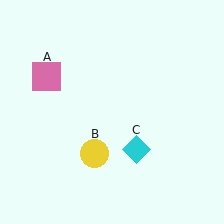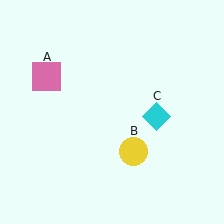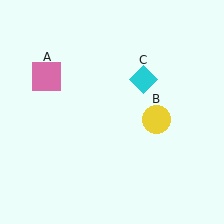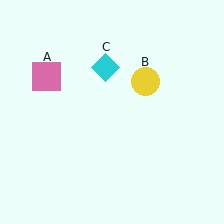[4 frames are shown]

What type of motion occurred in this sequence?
The yellow circle (object B), cyan diamond (object C) rotated counterclockwise around the center of the scene.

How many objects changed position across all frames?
2 objects changed position: yellow circle (object B), cyan diamond (object C).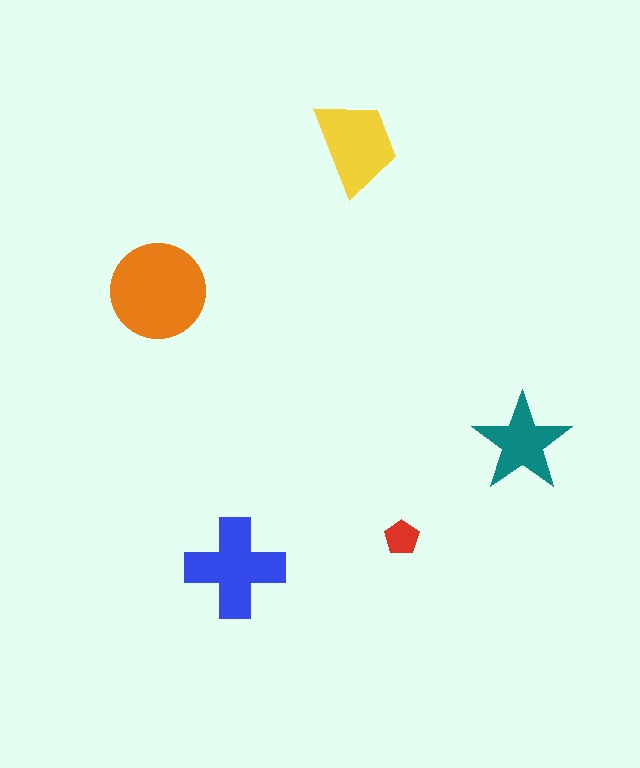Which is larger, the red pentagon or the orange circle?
The orange circle.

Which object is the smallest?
The red pentagon.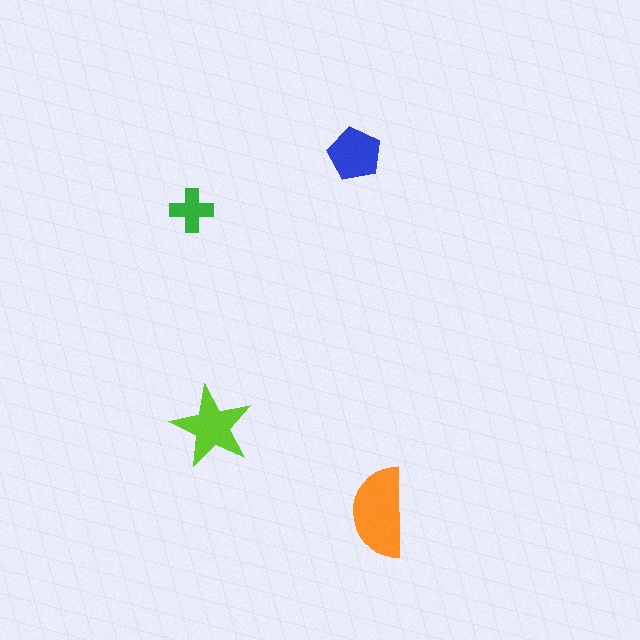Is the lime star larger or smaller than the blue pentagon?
Larger.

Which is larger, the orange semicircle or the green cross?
The orange semicircle.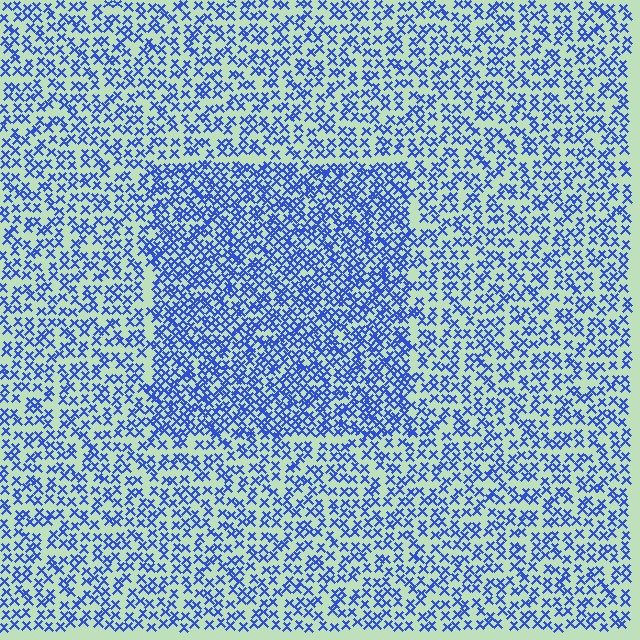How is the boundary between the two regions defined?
The boundary is defined by a change in element density (approximately 1.7x ratio). All elements are the same color, size, and shape.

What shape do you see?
I see a rectangle.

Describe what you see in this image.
The image contains small blue elements arranged at two different densities. A rectangle-shaped region is visible where the elements are more densely packed than the surrounding area.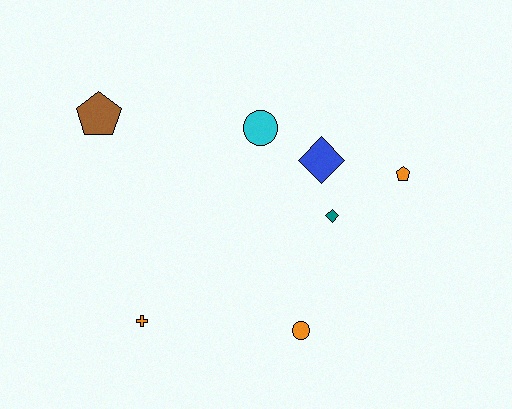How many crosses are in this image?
There is 1 cross.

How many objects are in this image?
There are 7 objects.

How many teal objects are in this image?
There is 1 teal object.